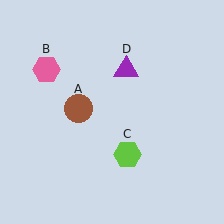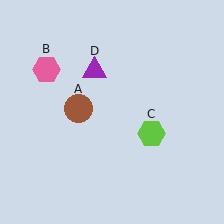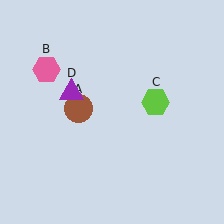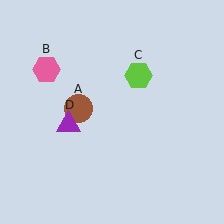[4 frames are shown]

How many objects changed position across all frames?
2 objects changed position: lime hexagon (object C), purple triangle (object D).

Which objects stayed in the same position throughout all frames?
Brown circle (object A) and pink hexagon (object B) remained stationary.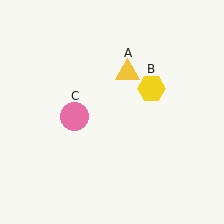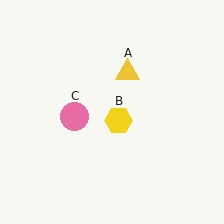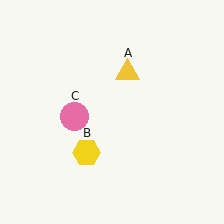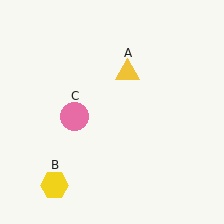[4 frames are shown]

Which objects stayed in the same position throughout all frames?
Yellow triangle (object A) and pink circle (object C) remained stationary.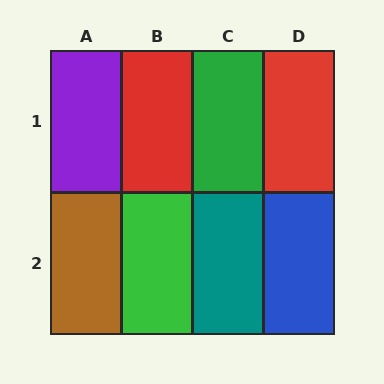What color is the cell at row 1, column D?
Red.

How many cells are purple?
1 cell is purple.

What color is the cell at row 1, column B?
Red.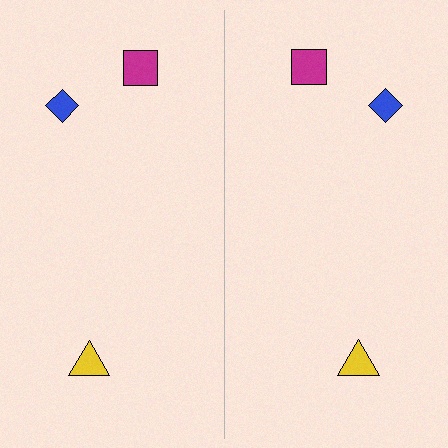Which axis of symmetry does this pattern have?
The pattern has a vertical axis of symmetry running through the center of the image.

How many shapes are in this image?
There are 6 shapes in this image.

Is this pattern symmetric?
Yes, this pattern has bilateral (reflection) symmetry.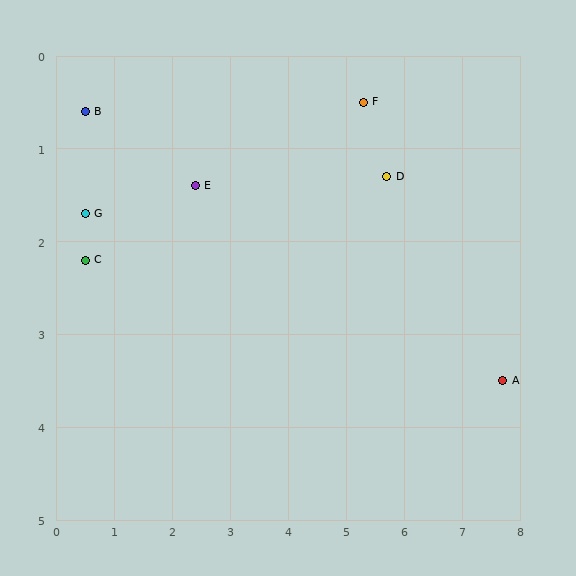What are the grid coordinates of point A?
Point A is at approximately (7.7, 3.5).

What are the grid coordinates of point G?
Point G is at approximately (0.5, 1.7).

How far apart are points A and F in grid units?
Points A and F are about 3.8 grid units apart.